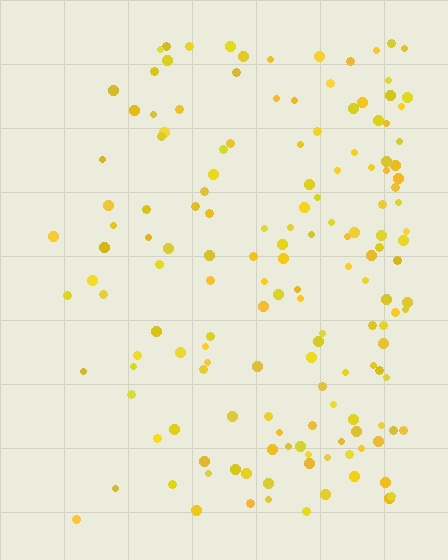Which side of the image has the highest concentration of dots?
The right.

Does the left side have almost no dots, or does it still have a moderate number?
Still a moderate number, just noticeably fewer than the right.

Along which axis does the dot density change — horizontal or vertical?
Horizontal.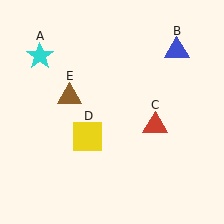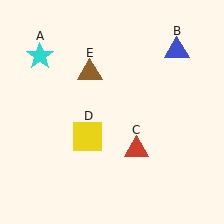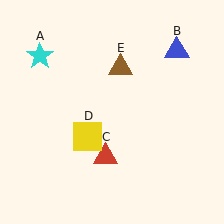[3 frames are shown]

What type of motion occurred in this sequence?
The red triangle (object C), brown triangle (object E) rotated clockwise around the center of the scene.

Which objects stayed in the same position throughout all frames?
Cyan star (object A) and blue triangle (object B) and yellow square (object D) remained stationary.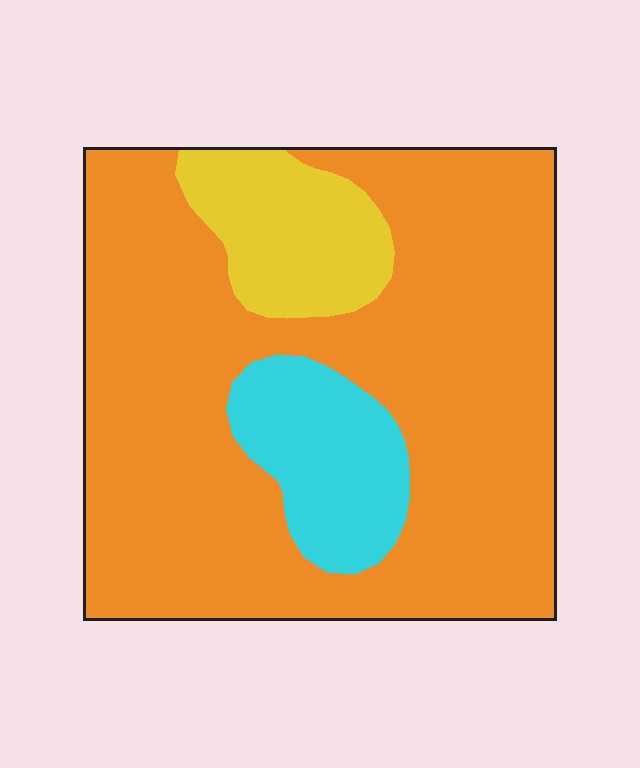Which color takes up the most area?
Orange, at roughly 75%.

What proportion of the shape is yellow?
Yellow takes up about one eighth (1/8) of the shape.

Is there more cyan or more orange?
Orange.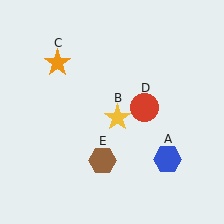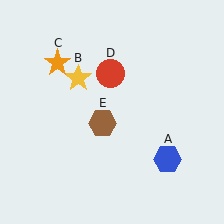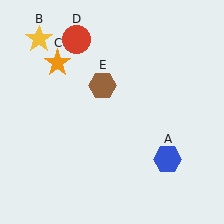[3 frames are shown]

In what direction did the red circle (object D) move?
The red circle (object D) moved up and to the left.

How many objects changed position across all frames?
3 objects changed position: yellow star (object B), red circle (object D), brown hexagon (object E).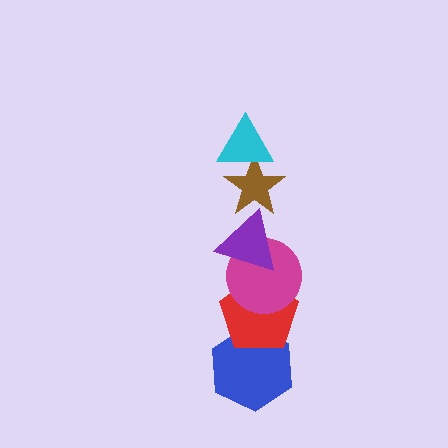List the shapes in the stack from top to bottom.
From top to bottom: the cyan triangle, the brown star, the purple triangle, the magenta circle, the red pentagon, the blue hexagon.